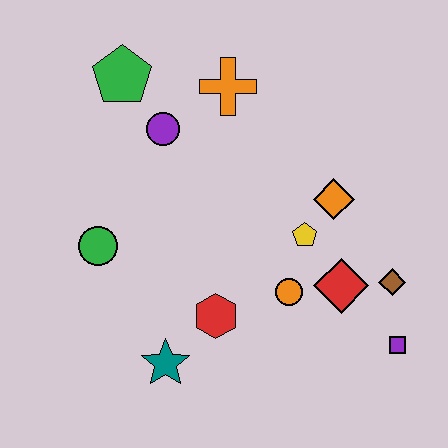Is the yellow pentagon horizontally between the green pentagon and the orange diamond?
Yes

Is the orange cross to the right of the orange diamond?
No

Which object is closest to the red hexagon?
The teal star is closest to the red hexagon.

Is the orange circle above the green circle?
No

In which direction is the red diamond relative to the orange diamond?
The red diamond is below the orange diamond.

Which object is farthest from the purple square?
The green pentagon is farthest from the purple square.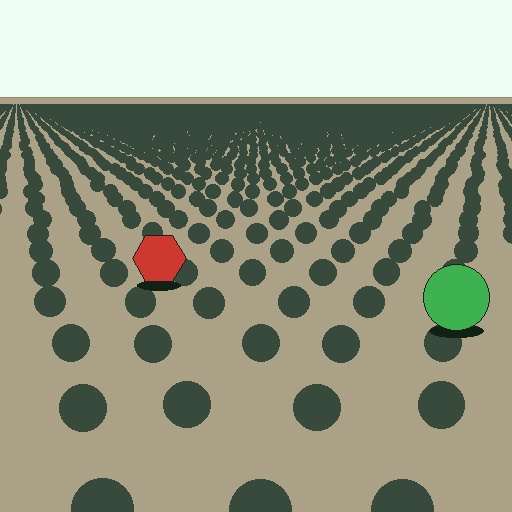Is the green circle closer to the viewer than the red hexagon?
Yes. The green circle is closer — you can tell from the texture gradient: the ground texture is coarser near it.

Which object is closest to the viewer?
The green circle is closest. The texture marks near it are larger and more spread out.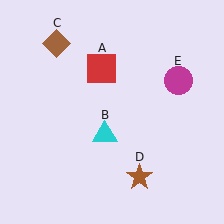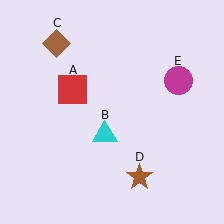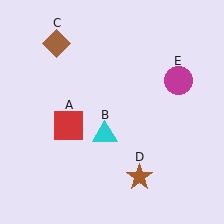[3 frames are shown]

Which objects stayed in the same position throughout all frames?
Cyan triangle (object B) and brown diamond (object C) and brown star (object D) and magenta circle (object E) remained stationary.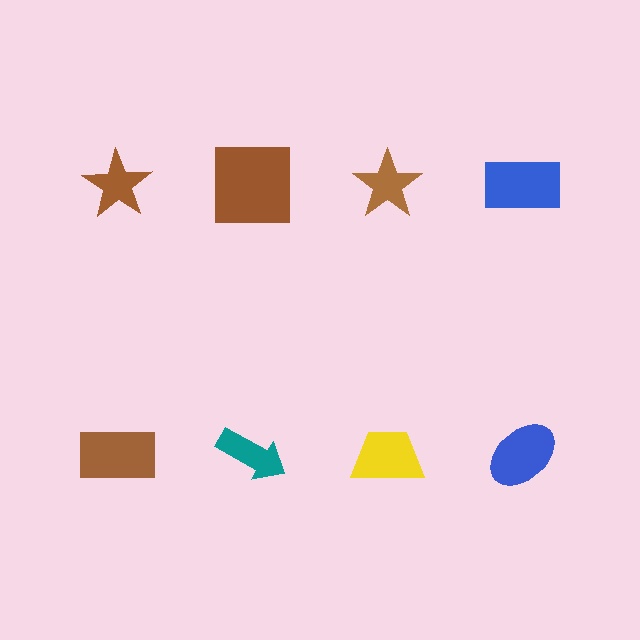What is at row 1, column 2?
A brown square.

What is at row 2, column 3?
A yellow trapezoid.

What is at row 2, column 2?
A teal arrow.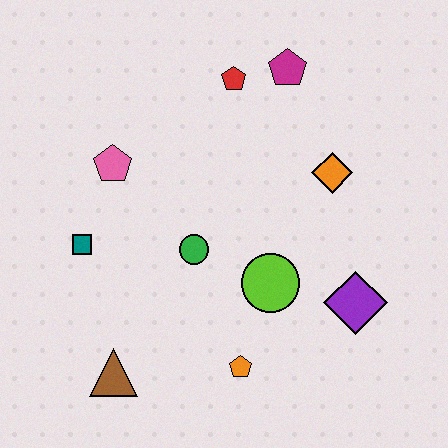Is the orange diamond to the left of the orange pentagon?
No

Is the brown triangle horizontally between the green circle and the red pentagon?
No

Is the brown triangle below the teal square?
Yes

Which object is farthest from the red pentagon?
The brown triangle is farthest from the red pentagon.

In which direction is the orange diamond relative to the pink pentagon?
The orange diamond is to the right of the pink pentagon.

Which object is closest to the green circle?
The lime circle is closest to the green circle.